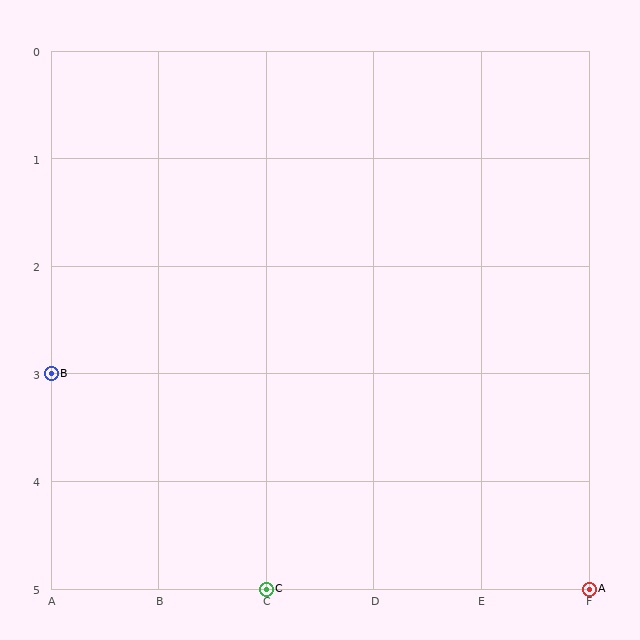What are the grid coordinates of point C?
Point C is at grid coordinates (C, 5).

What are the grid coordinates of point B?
Point B is at grid coordinates (A, 3).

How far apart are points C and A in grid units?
Points C and A are 3 columns apart.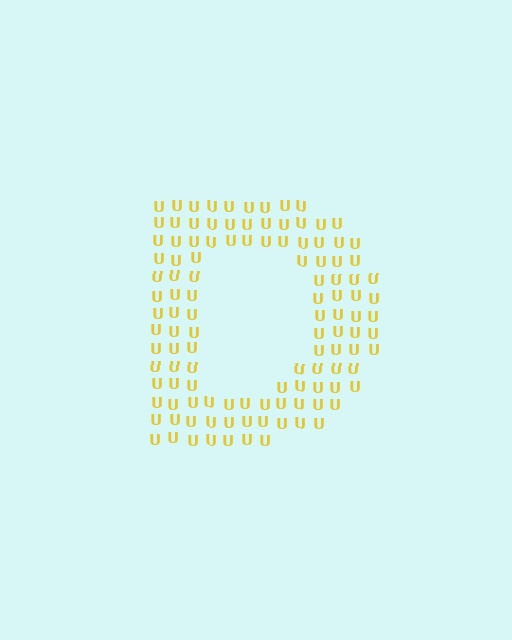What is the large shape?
The large shape is the letter D.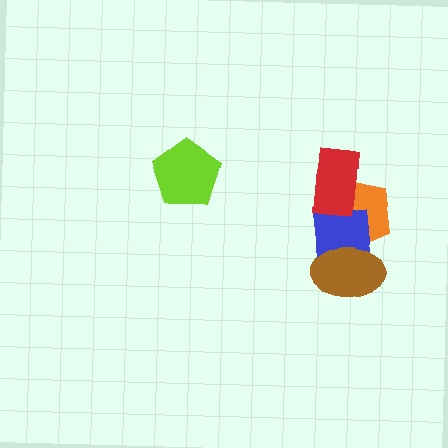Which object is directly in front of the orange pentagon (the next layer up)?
The blue square is directly in front of the orange pentagon.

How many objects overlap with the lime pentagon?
0 objects overlap with the lime pentagon.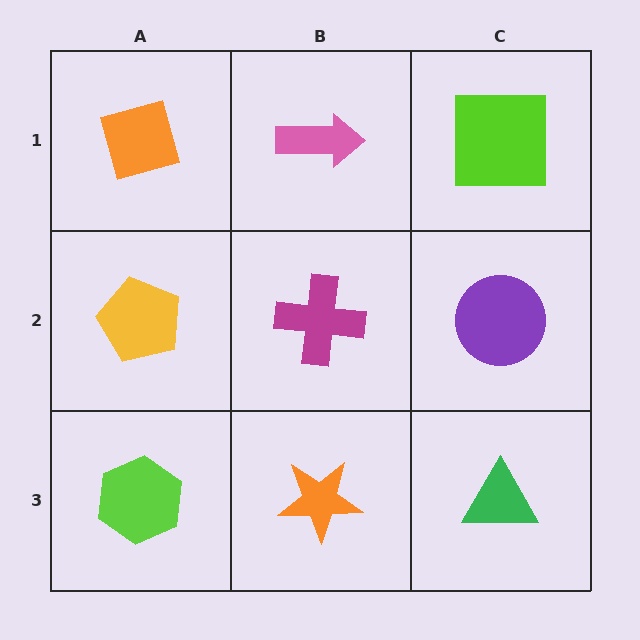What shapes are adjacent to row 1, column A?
A yellow pentagon (row 2, column A), a pink arrow (row 1, column B).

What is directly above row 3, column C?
A purple circle.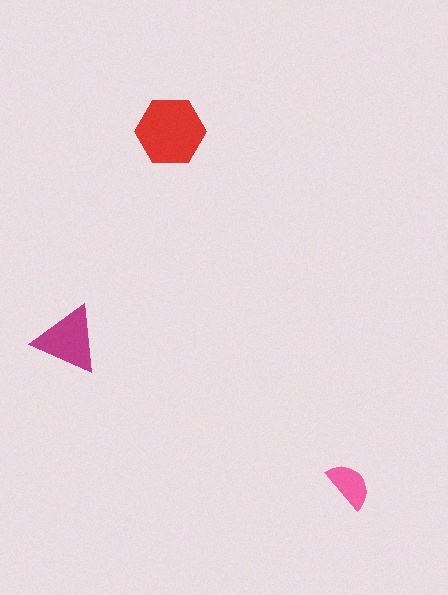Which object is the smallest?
The pink semicircle.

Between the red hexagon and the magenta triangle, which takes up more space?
The red hexagon.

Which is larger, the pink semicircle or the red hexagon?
The red hexagon.